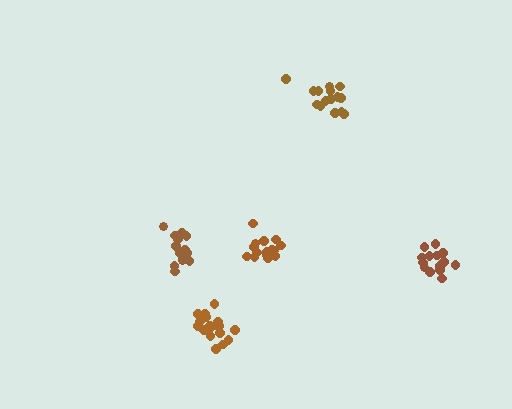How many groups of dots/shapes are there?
There are 5 groups.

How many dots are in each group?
Group 1: 18 dots, Group 2: 15 dots, Group 3: 15 dots, Group 4: 16 dots, Group 5: 14 dots (78 total).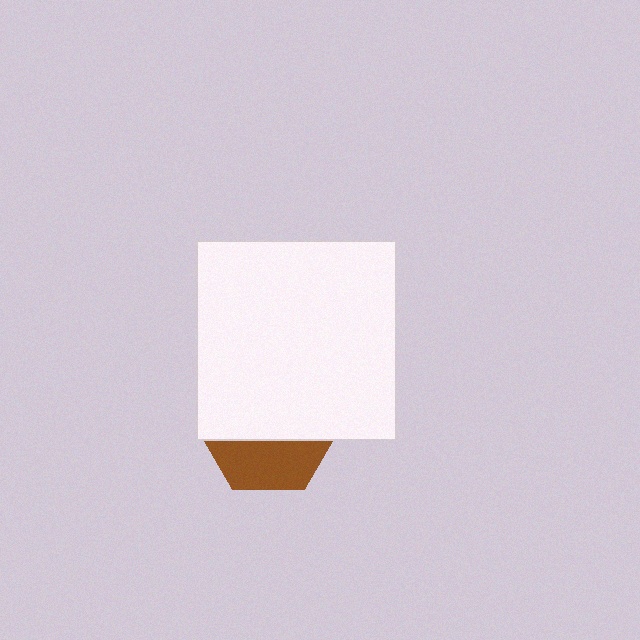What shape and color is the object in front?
The object in front is a white square.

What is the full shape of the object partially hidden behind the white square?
The partially hidden object is a brown hexagon.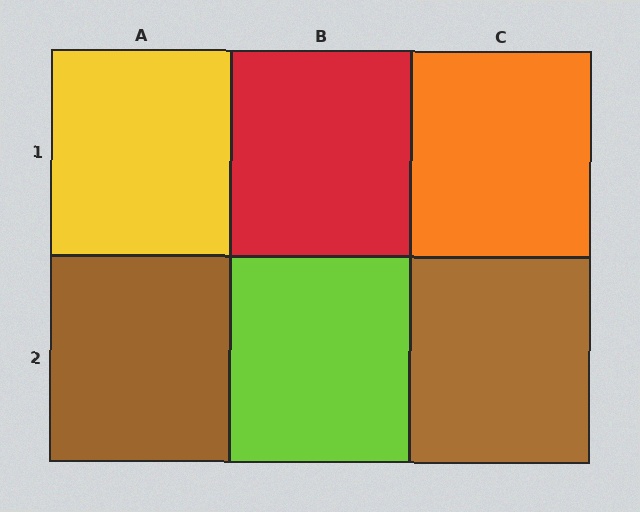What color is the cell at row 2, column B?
Lime.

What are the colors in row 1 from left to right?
Yellow, red, orange.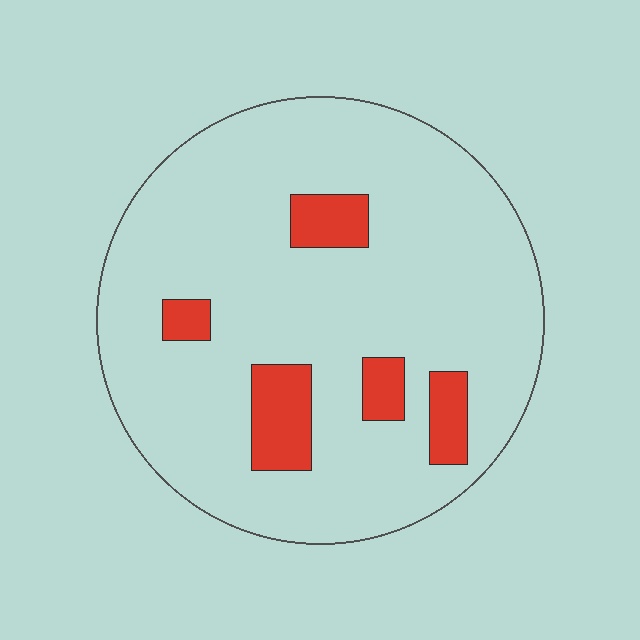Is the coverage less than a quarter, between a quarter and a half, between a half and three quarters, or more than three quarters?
Less than a quarter.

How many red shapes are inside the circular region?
5.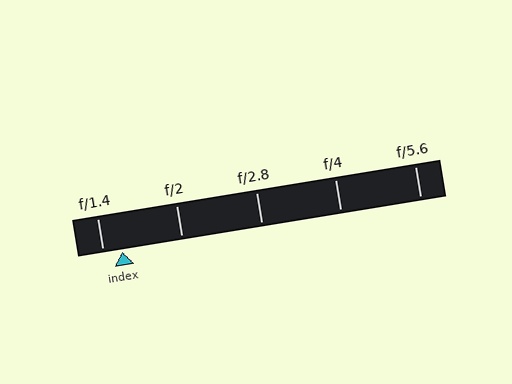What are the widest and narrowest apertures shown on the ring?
The widest aperture shown is f/1.4 and the narrowest is f/5.6.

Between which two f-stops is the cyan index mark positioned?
The index mark is between f/1.4 and f/2.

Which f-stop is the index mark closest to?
The index mark is closest to f/1.4.